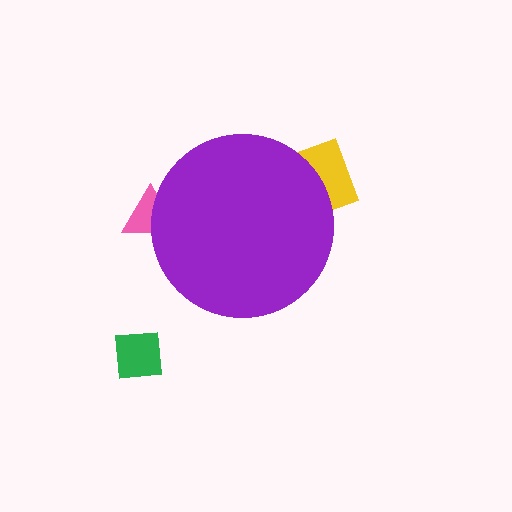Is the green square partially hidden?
No, the green square is fully visible.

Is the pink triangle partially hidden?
Yes, the pink triangle is partially hidden behind the purple circle.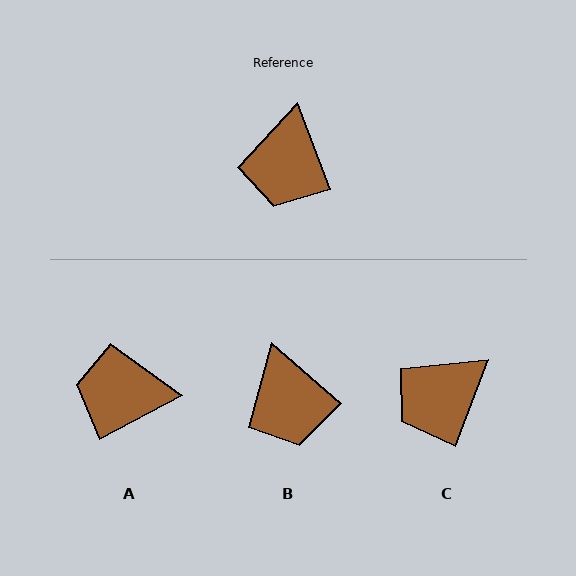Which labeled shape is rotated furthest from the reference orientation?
A, about 83 degrees away.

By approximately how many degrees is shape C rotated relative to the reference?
Approximately 42 degrees clockwise.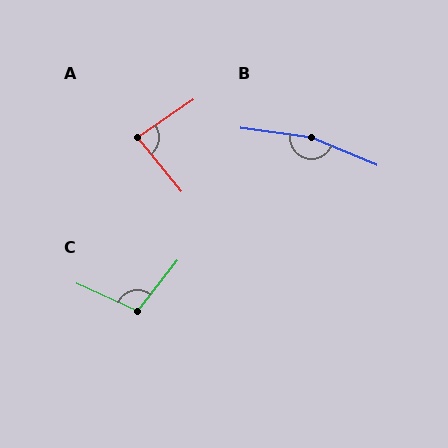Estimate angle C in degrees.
Approximately 104 degrees.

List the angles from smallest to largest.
A (85°), C (104°), B (165°).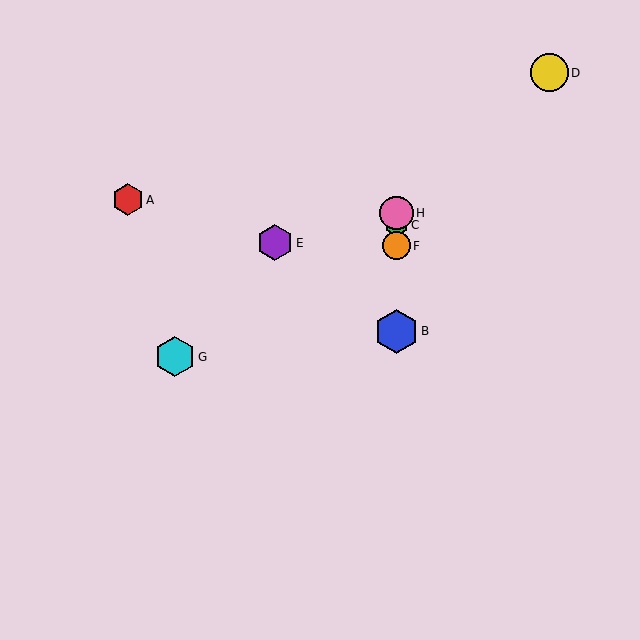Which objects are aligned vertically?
Objects B, C, F, H are aligned vertically.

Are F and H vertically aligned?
Yes, both are at x≈396.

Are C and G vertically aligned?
No, C is at x≈396 and G is at x≈175.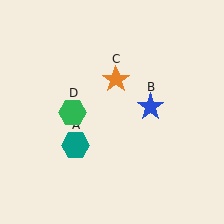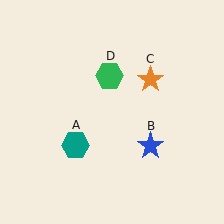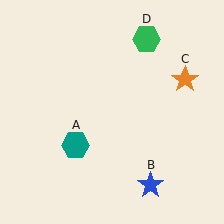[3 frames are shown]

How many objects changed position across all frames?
3 objects changed position: blue star (object B), orange star (object C), green hexagon (object D).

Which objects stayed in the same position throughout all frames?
Teal hexagon (object A) remained stationary.